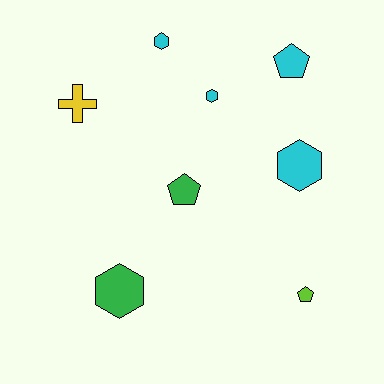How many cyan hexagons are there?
There are 3 cyan hexagons.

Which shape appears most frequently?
Hexagon, with 4 objects.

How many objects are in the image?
There are 8 objects.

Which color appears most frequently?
Cyan, with 4 objects.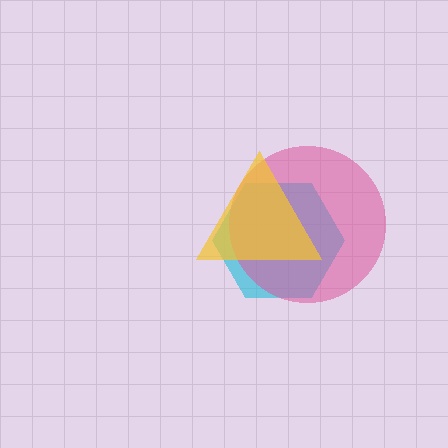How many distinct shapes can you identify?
There are 3 distinct shapes: a cyan hexagon, a pink circle, a yellow triangle.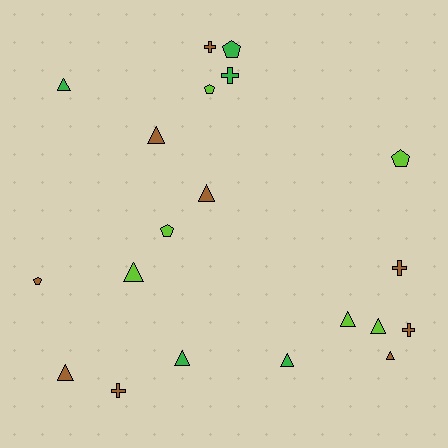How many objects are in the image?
There are 20 objects.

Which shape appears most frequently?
Triangle, with 10 objects.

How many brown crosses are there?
There are 4 brown crosses.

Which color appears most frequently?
Brown, with 9 objects.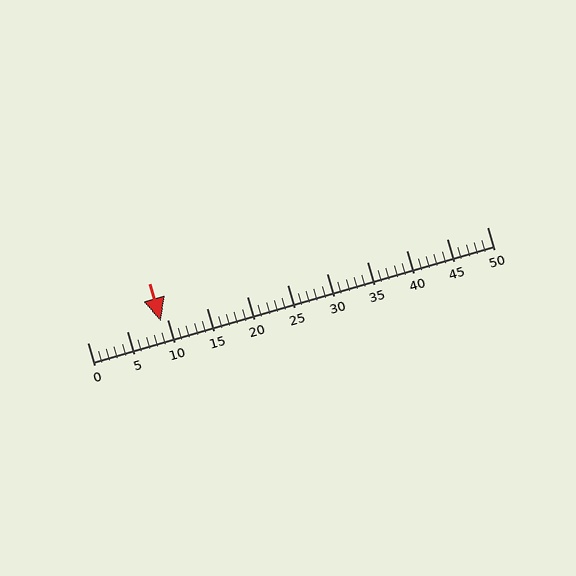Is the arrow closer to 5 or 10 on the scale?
The arrow is closer to 10.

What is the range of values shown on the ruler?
The ruler shows values from 0 to 50.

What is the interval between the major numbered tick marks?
The major tick marks are spaced 5 units apart.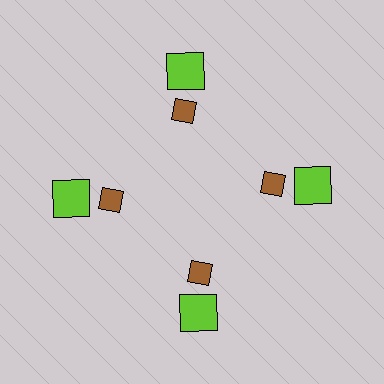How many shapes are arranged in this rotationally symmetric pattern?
There are 8 shapes, arranged in 4 groups of 2.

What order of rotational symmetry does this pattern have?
This pattern has 4-fold rotational symmetry.